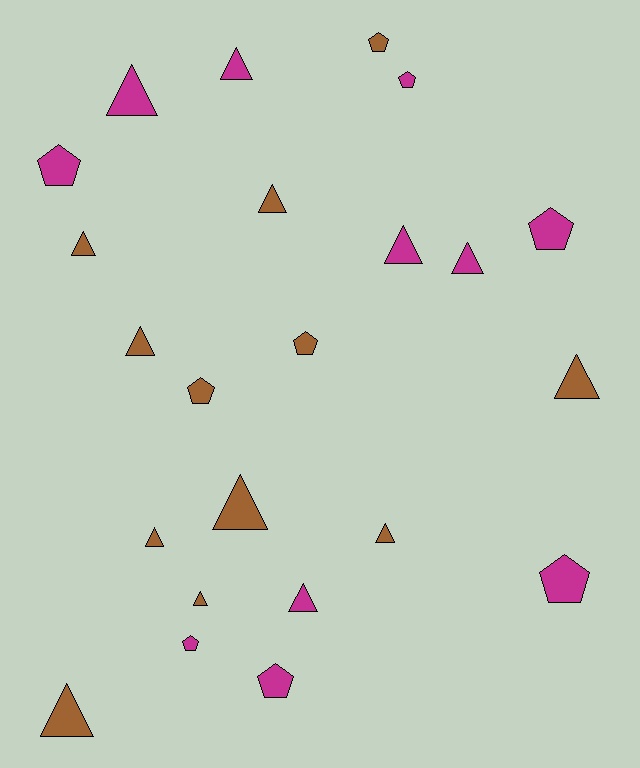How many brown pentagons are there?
There are 3 brown pentagons.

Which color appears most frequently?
Brown, with 12 objects.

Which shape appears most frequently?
Triangle, with 14 objects.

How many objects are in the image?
There are 23 objects.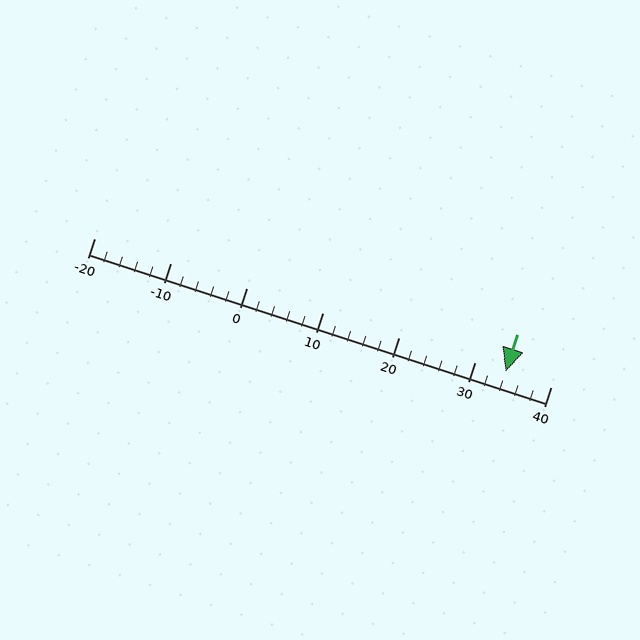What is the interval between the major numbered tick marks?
The major tick marks are spaced 10 units apart.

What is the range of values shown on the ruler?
The ruler shows values from -20 to 40.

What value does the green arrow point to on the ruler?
The green arrow points to approximately 34.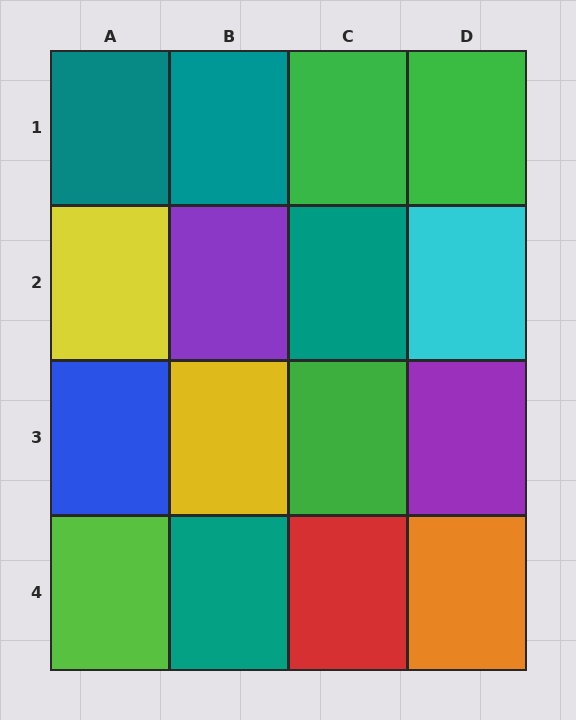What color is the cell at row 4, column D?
Orange.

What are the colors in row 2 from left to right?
Yellow, purple, teal, cyan.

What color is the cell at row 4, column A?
Lime.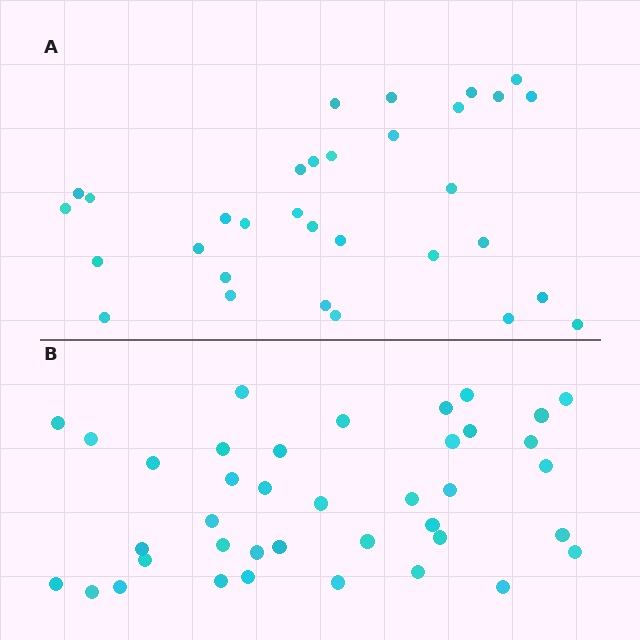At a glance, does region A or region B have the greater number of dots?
Region B (the bottom region) has more dots.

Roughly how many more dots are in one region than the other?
Region B has roughly 8 or so more dots than region A.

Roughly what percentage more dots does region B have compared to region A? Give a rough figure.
About 20% more.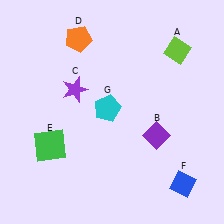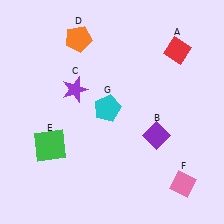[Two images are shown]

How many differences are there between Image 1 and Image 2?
There are 2 differences between the two images.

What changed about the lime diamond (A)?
In Image 1, A is lime. In Image 2, it changed to red.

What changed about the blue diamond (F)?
In Image 1, F is blue. In Image 2, it changed to pink.